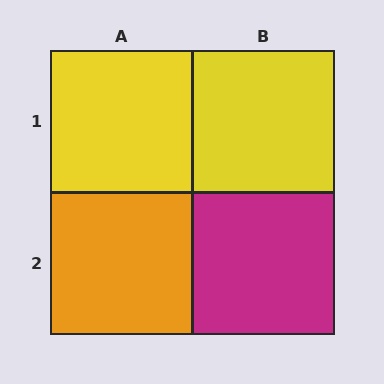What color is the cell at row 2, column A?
Orange.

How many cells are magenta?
1 cell is magenta.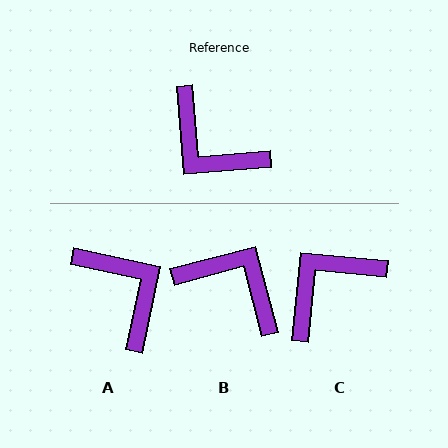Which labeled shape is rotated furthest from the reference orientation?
B, about 170 degrees away.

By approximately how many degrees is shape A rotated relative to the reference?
Approximately 163 degrees counter-clockwise.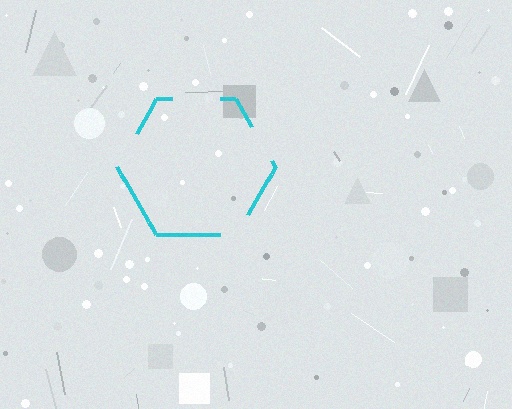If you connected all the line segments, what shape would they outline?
They would outline a hexagon.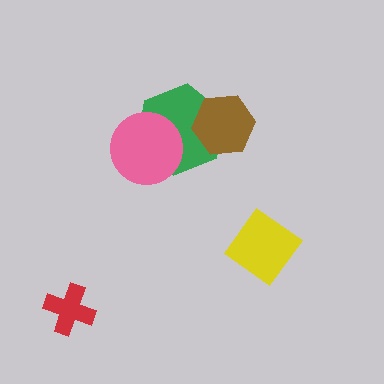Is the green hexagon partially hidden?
Yes, it is partially covered by another shape.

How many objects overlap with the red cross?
0 objects overlap with the red cross.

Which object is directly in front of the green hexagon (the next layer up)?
The pink circle is directly in front of the green hexagon.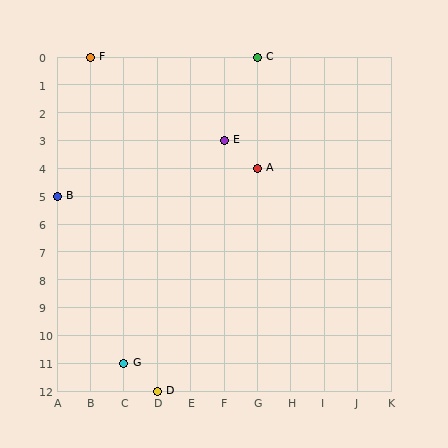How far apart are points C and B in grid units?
Points C and B are 6 columns and 5 rows apart (about 7.8 grid units diagonally).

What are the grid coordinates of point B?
Point B is at grid coordinates (A, 5).